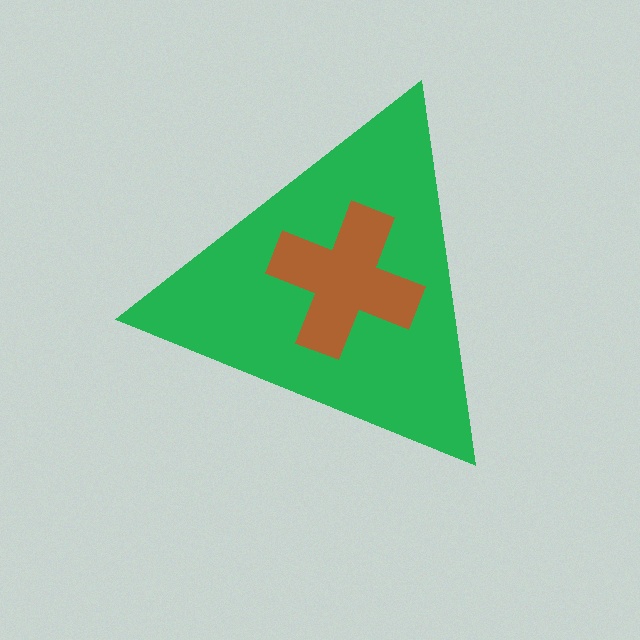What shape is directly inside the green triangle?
The brown cross.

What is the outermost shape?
The green triangle.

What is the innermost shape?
The brown cross.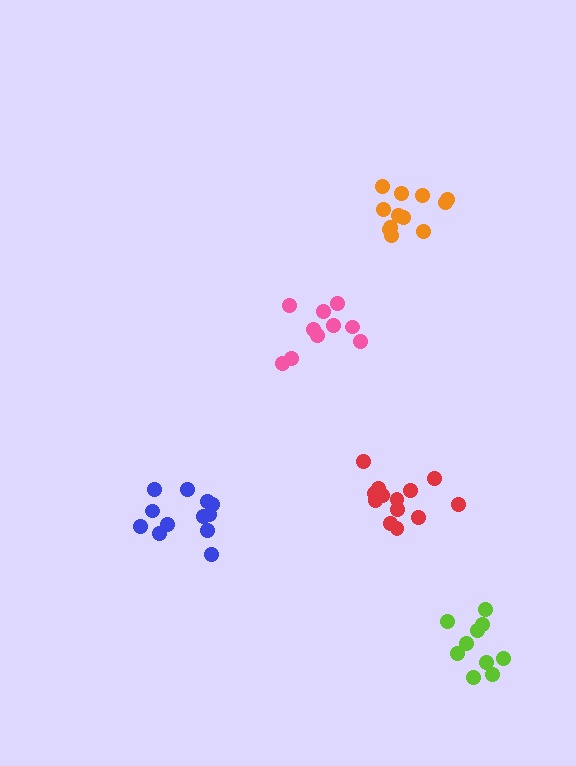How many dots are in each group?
Group 1: 10 dots, Group 2: 13 dots, Group 3: 12 dots, Group 4: 10 dots, Group 5: 12 dots (57 total).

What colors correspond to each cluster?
The clusters are colored: pink, red, blue, lime, orange.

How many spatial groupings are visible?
There are 5 spatial groupings.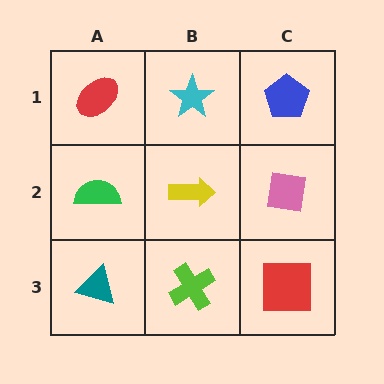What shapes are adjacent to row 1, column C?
A pink square (row 2, column C), a cyan star (row 1, column B).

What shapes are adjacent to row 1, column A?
A green semicircle (row 2, column A), a cyan star (row 1, column B).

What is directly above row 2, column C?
A blue pentagon.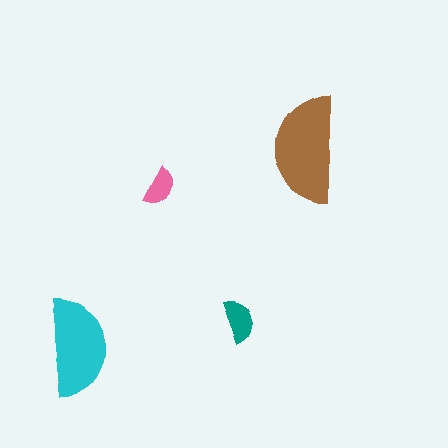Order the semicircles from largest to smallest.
the brown one, the cyan one, the teal one, the pink one.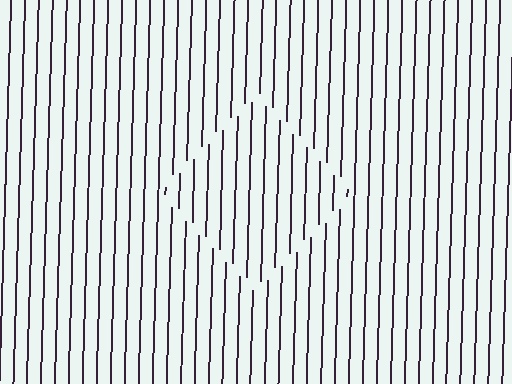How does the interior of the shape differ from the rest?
The interior of the shape contains the same grating, shifted by half a period — the contour is defined by the phase discontinuity where line-ends from the inner and outer gratings abut.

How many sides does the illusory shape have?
4 sides — the line-ends trace a square.